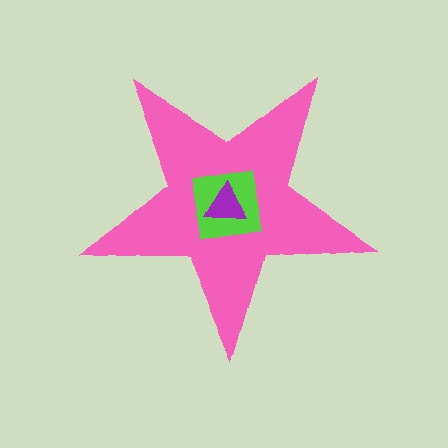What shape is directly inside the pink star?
The lime square.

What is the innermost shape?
The purple triangle.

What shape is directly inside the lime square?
The purple triangle.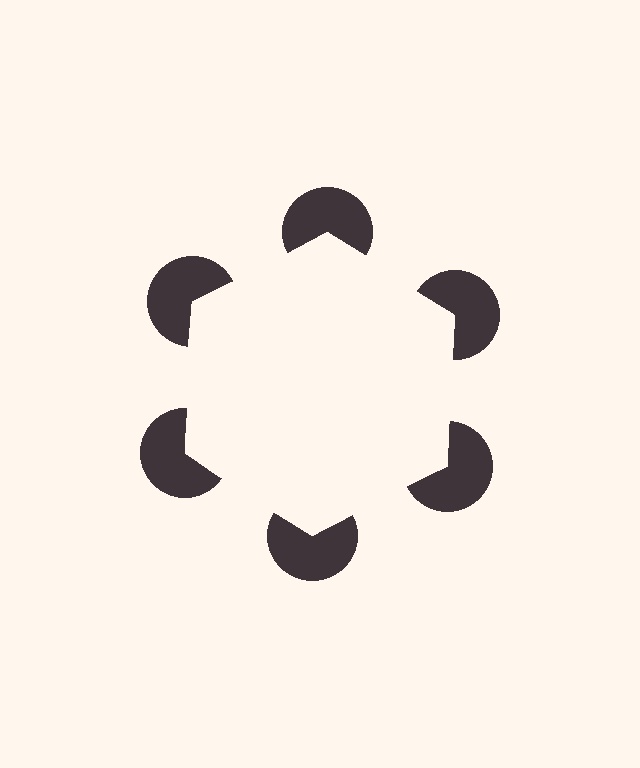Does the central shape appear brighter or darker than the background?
It typically appears slightly brighter than the background, even though no actual brightness change is drawn.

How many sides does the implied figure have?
6 sides.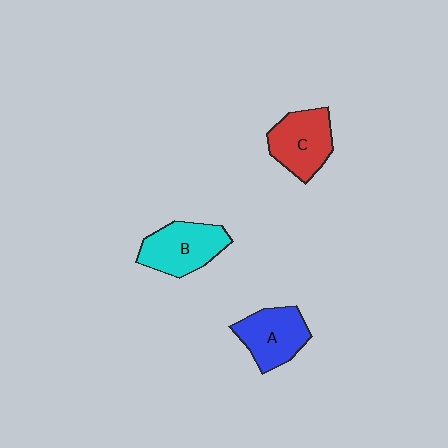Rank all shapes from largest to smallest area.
From largest to smallest: B (cyan), C (red), A (blue).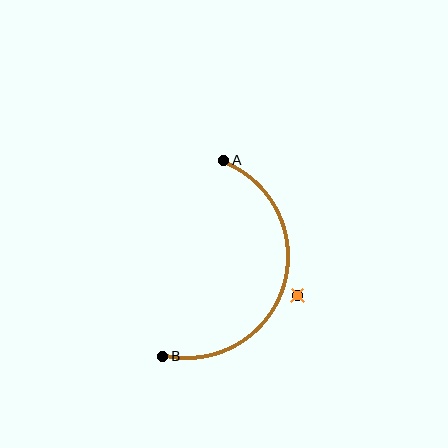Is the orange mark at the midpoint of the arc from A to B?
No — the orange mark does not lie on the arc at all. It sits slightly outside the curve.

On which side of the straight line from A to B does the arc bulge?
The arc bulges to the right of the straight line connecting A and B.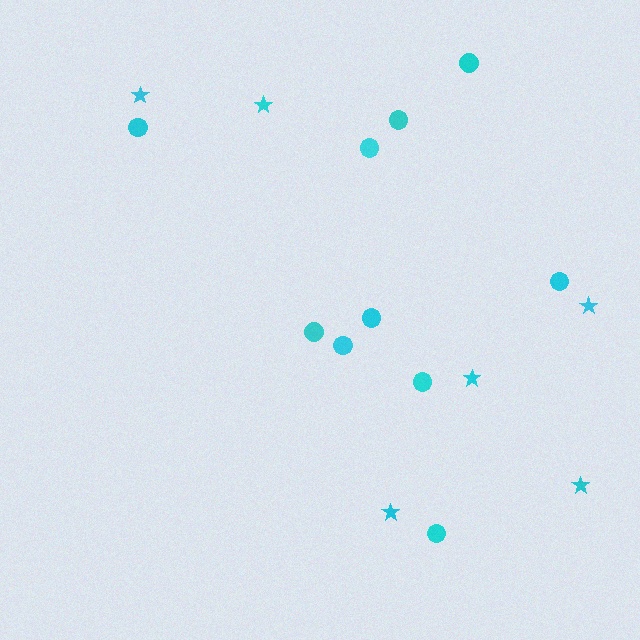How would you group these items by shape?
There are 2 groups: one group of circles (10) and one group of stars (6).